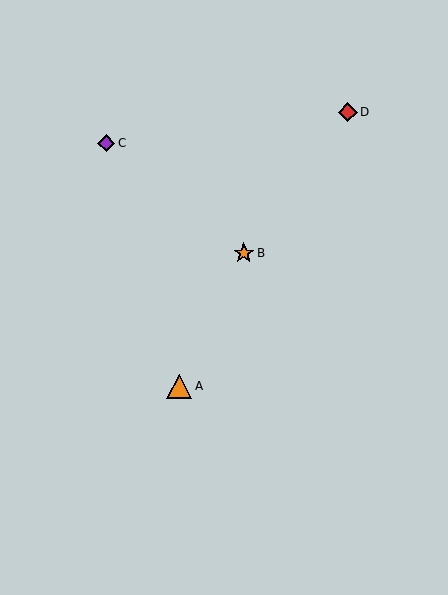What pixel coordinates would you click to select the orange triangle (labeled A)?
Click at (179, 386) to select the orange triangle A.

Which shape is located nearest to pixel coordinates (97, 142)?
The purple diamond (labeled C) at (106, 143) is nearest to that location.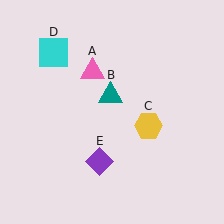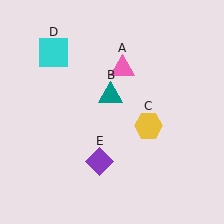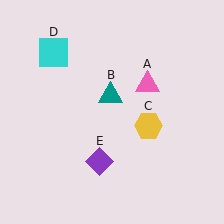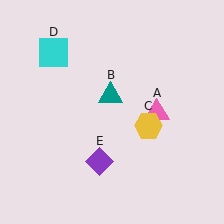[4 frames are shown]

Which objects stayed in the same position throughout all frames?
Teal triangle (object B) and yellow hexagon (object C) and cyan square (object D) and purple diamond (object E) remained stationary.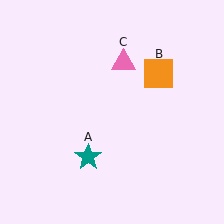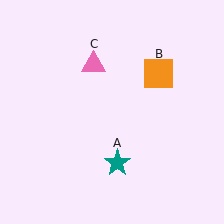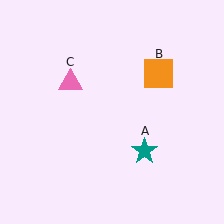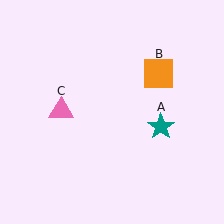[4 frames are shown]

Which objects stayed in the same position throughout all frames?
Orange square (object B) remained stationary.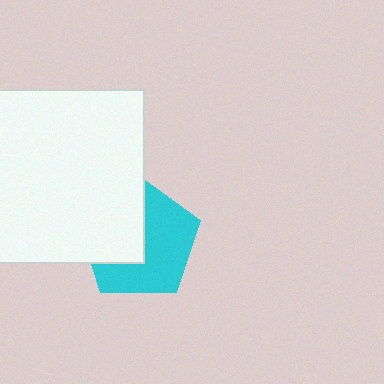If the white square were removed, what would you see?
You would see the complete cyan pentagon.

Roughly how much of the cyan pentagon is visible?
About half of it is visible (roughly 57%).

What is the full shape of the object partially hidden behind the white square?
The partially hidden object is a cyan pentagon.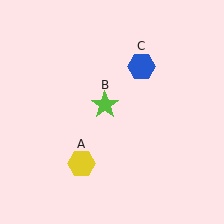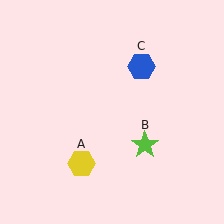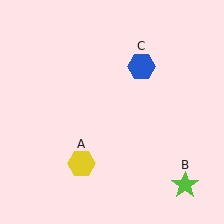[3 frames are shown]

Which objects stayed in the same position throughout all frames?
Yellow hexagon (object A) and blue hexagon (object C) remained stationary.